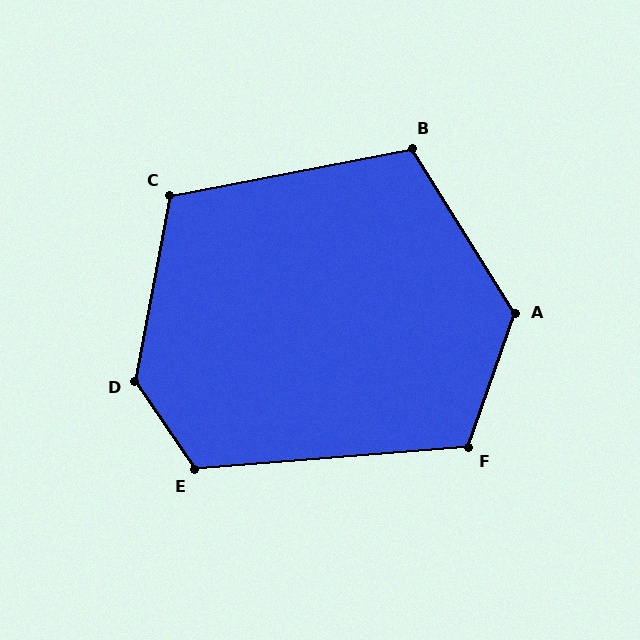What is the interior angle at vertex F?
Approximately 114 degrees (obtuse).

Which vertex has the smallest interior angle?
B, at approximately 111 degrees.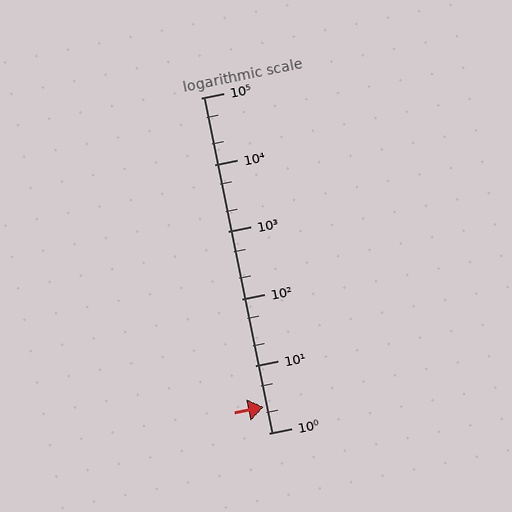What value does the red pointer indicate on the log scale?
The pointer indicates approximately 2.4.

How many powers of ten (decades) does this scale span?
The scale spans 5 decades, from 1 to 100000.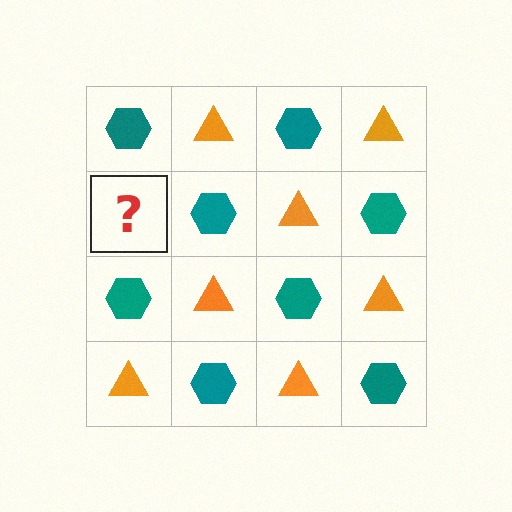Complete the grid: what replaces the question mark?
The question mark should be replaced with an orange triangle.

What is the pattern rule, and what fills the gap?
The rule is that it alternates teal hexagon and orange triangle in a checkerboard pattern. The gap should be filled with an orange triangle.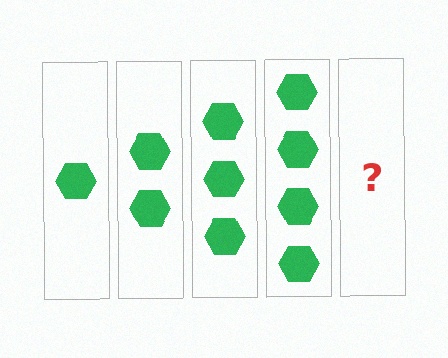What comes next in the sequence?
The next element should be 5 hexagons.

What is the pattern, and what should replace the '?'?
The pattern is that each step adds one more hexagon. The '?' should be 5 hexagons.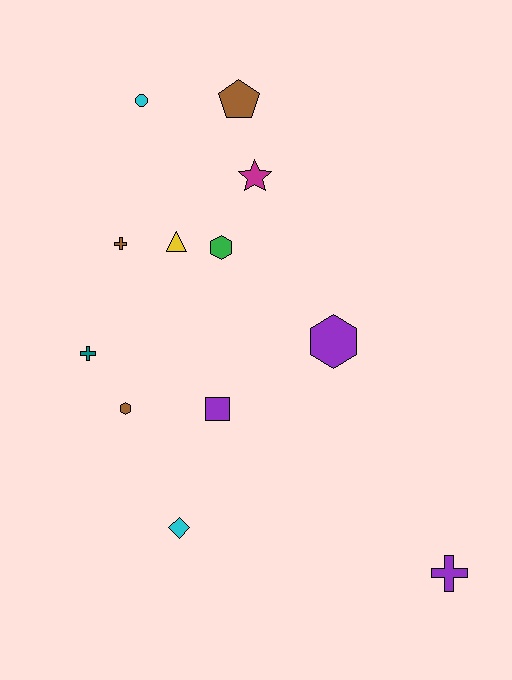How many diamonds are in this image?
There is 1 diamond.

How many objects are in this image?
There are 12 objects.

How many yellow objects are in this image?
There is 1 yellow object.